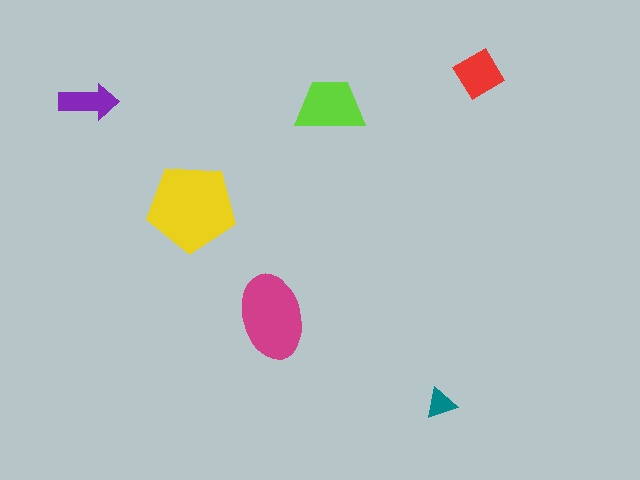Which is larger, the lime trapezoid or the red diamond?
The lime trapezoid.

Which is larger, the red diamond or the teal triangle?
The red diamond.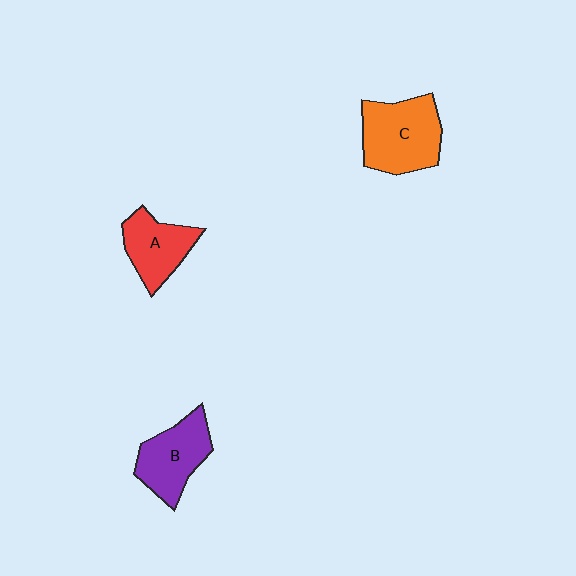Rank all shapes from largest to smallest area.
From largest to smallest: C (orange), B (purple), A (red).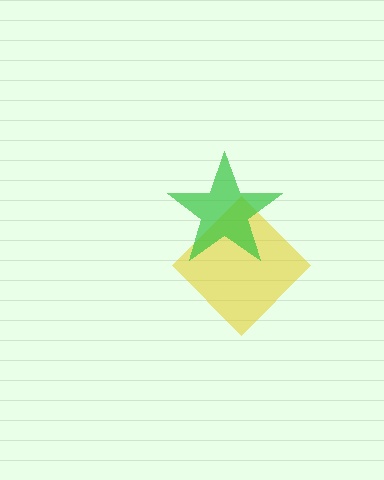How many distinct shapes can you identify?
There are 2 distinct shapes: a yellow diamond, a green star.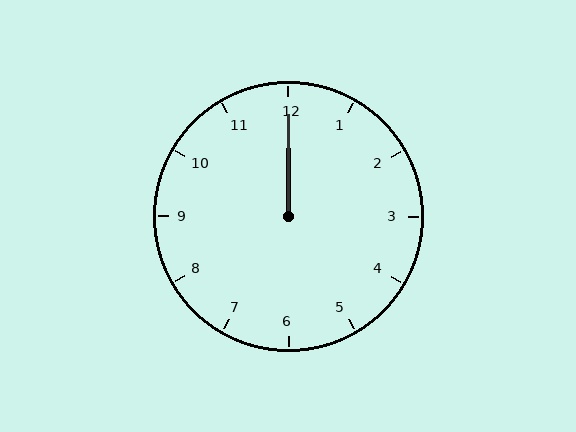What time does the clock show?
12:00.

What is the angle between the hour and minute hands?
Approximately 0 degrees.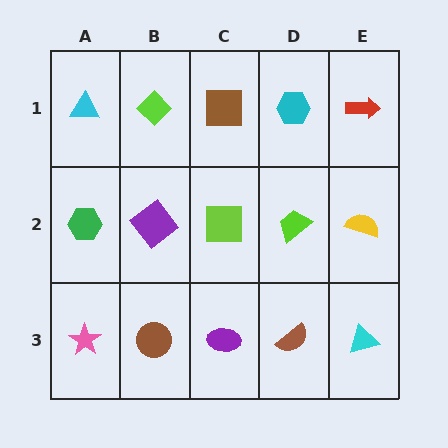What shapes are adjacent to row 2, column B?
A lime diamond (row 1, column B), a brown circle (row 3, column B), a green hexagon (row 2, column A), a lime square (row 2, column C).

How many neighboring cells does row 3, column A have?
2.